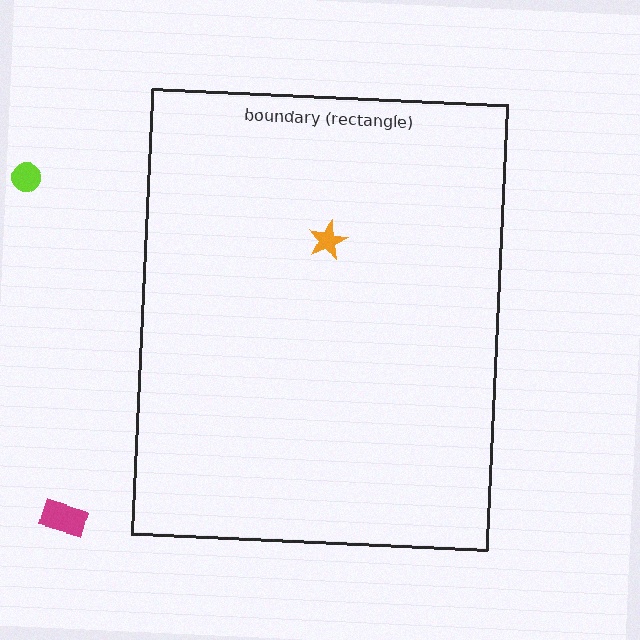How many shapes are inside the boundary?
1 inside, 2 outside.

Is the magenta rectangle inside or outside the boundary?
Outside.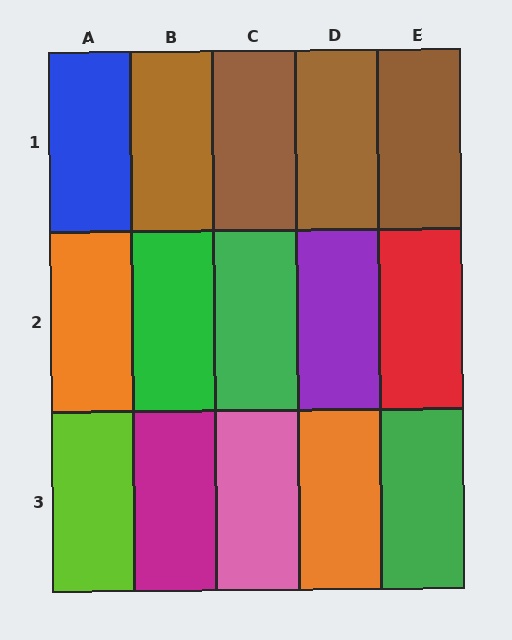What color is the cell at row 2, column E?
Red.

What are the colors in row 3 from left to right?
Lime, magenta, pink, orange, green.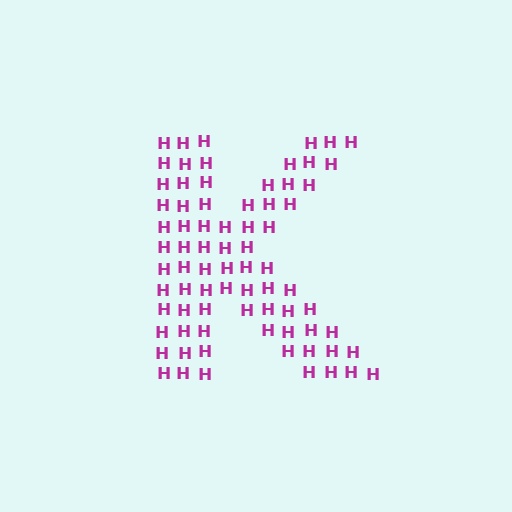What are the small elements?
The small elements are letter H's.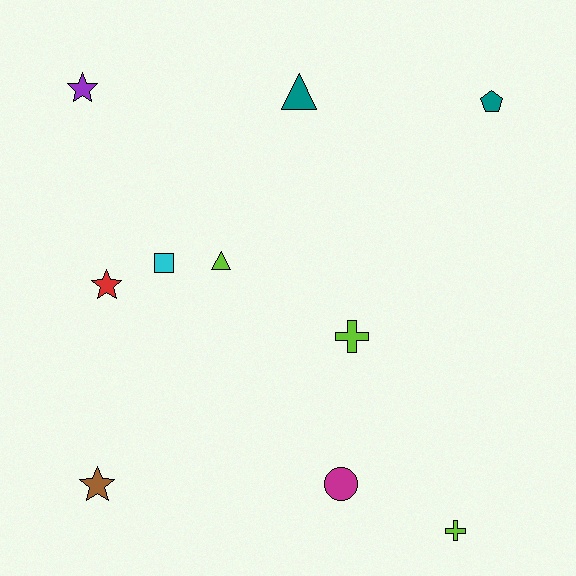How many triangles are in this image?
There are 2 triangles.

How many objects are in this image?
There are 10 objects.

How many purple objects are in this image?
There is 1 purple object.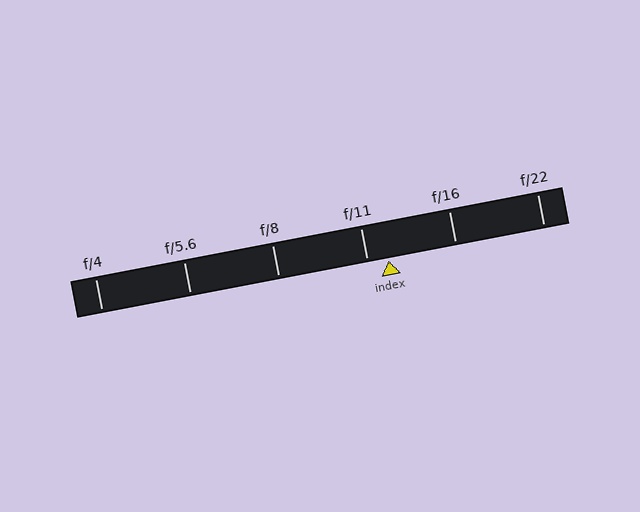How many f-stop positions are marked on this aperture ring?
There are 6 f-stop positions marked.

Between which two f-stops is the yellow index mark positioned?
The index mark is between f/11 and f/16.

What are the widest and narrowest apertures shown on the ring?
The widest aperture shown is f/4 and the narrowest is f/22.